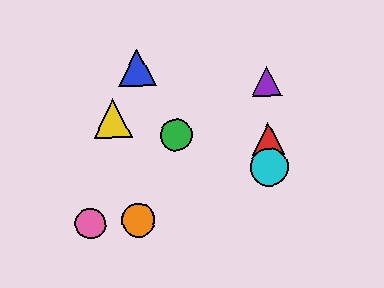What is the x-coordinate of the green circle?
The green circle is at x≈177.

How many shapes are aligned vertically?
3 shapes (the red triangle, the purple triangle, the cyan circle) are aligned vertically.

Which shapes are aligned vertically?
The red triangle, the purple triangle, the cyan circle are aligned vertically.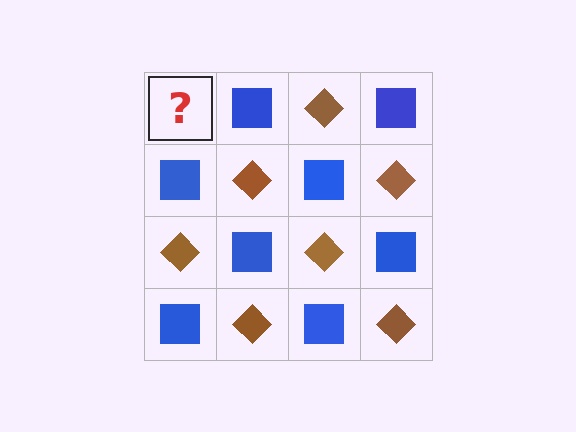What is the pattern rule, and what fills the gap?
The rule is that it alternates brown diamond and blue square in a checkerboard pattern. The gap should be filled with a brown diamond.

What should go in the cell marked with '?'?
The missing cell should contain a brown diamond.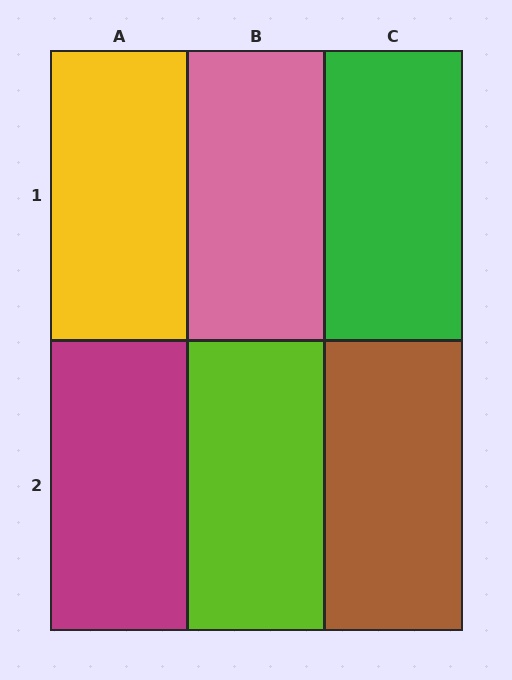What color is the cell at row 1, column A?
Yellow.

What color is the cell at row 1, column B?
Pink.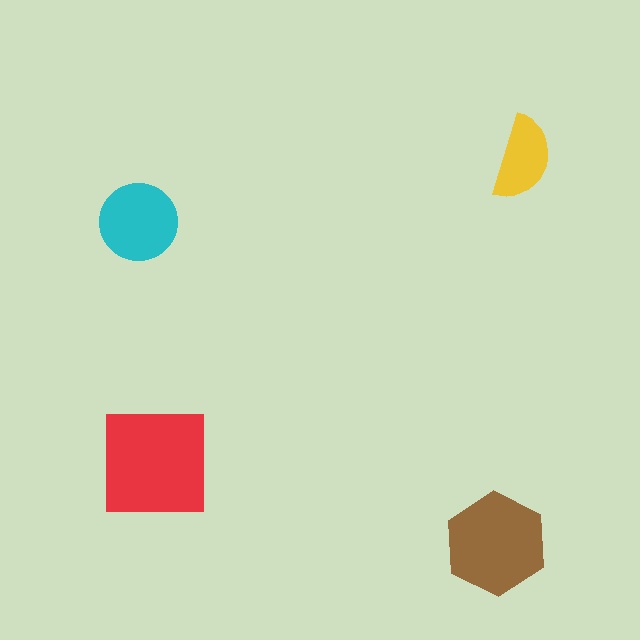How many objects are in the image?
There are 4 objects in the image.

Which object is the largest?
The red square.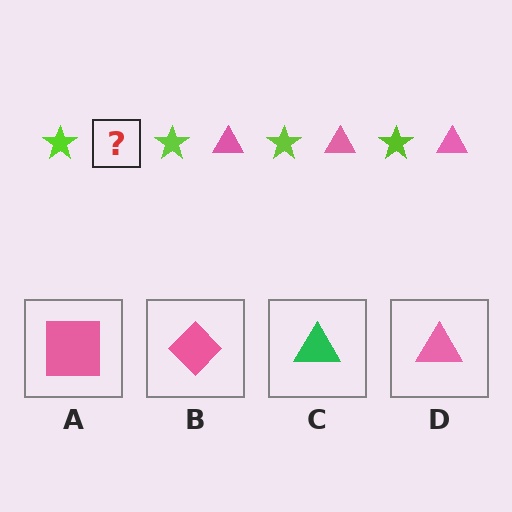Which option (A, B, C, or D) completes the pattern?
D.